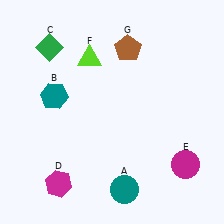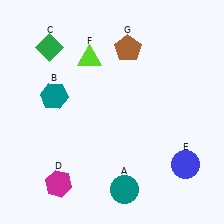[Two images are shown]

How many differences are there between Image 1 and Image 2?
There is 1 difference between the two images.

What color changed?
The circle (E) changed from magenta in Image 1 to blue in Image 2.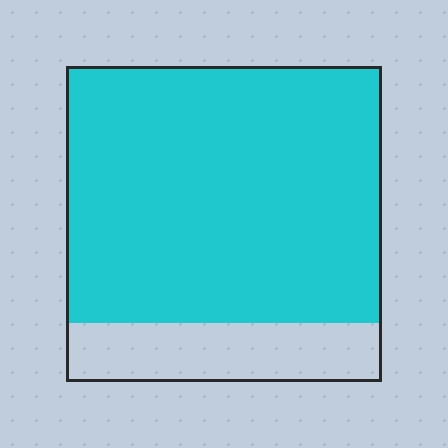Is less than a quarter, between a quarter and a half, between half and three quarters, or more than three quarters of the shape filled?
More than three quarters.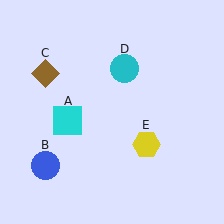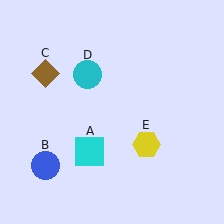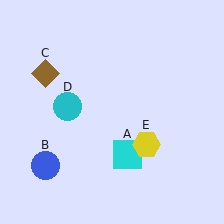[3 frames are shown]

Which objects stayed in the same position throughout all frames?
Blue circle (object B) and brown diamond (object C) and yellow hexagon (object E) remained stationary.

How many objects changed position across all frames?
2 objects changed position: cyan square (object A), cyan circle (object D).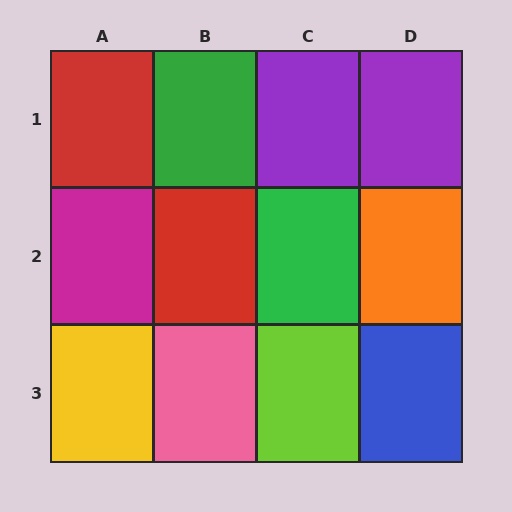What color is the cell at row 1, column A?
Red.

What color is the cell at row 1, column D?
Purple.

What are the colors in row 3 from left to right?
Yellow, pink, lime, blue.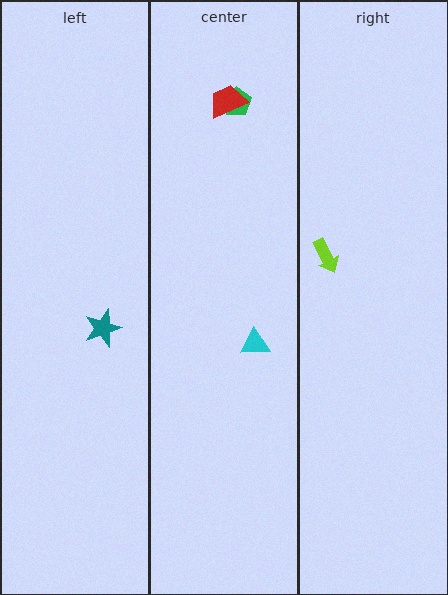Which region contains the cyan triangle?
The center region.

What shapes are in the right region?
The lime arrow.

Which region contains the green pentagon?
The center region.